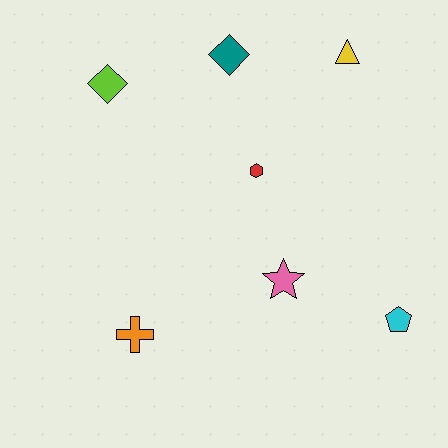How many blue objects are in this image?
There are no blue objects.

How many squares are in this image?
There are no squares.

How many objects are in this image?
There are 7 objects.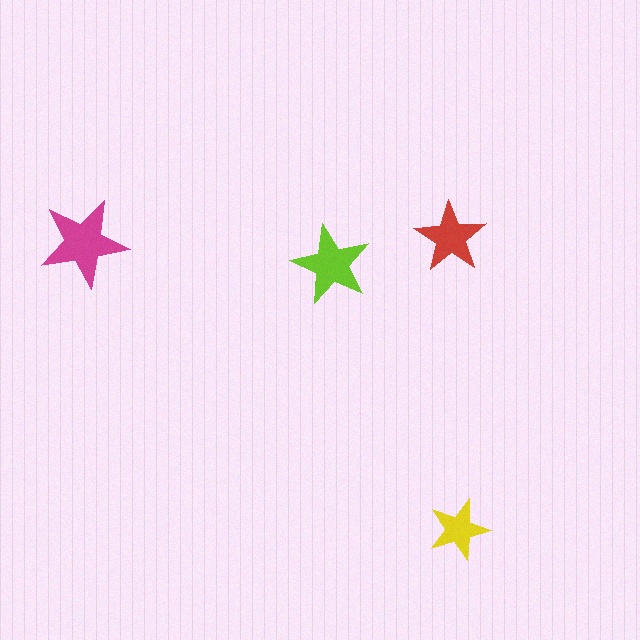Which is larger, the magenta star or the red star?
The magenta one.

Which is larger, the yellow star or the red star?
The red one.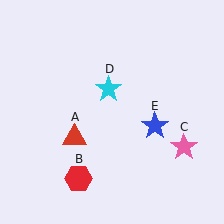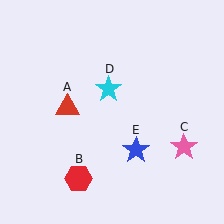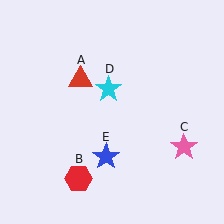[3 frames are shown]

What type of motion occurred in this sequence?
The red triangle (object A), blue star (object E) rotated clockwise around the center of the scene.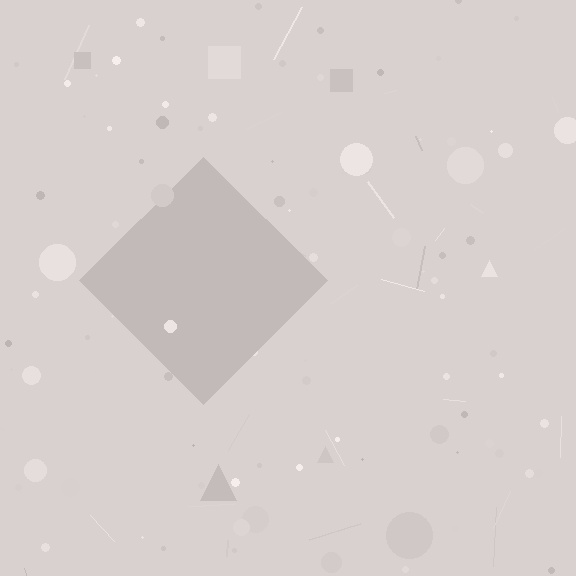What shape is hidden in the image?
A diamond is hidden in the image.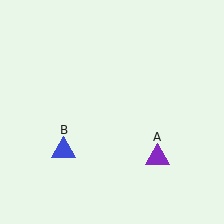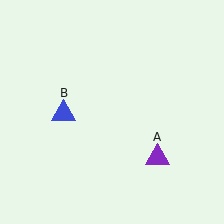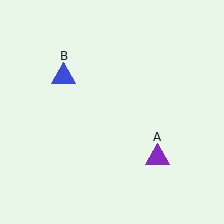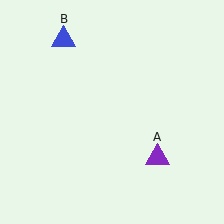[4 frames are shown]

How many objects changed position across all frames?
1 object changed position: blue triangle (object B).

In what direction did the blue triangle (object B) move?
The blue triangle (object B) moved up.